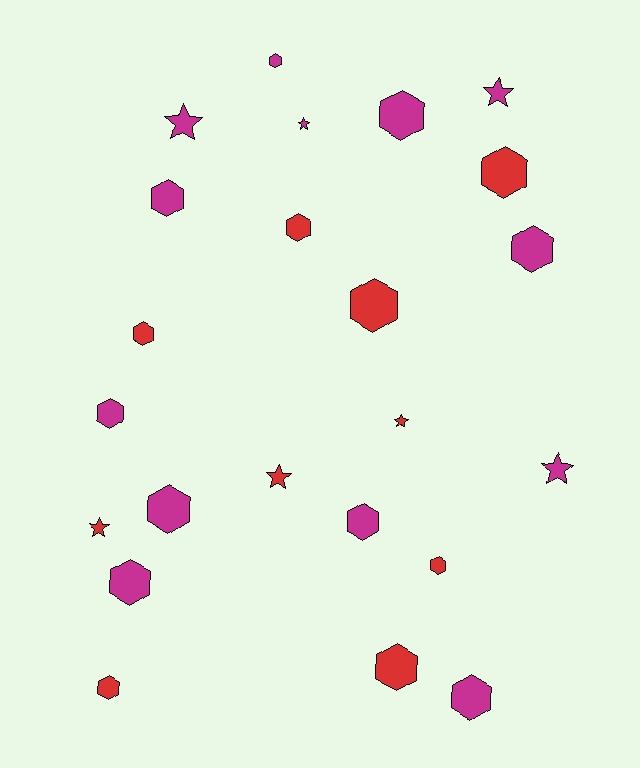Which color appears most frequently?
Magenta, with 13 objects.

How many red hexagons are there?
There are 7 red hexagons.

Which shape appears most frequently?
Hexagon, with 16 objects.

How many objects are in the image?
There are 23 objects.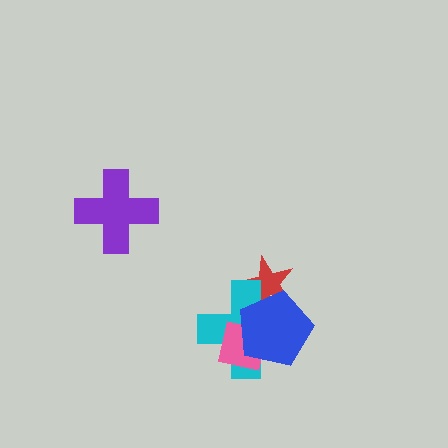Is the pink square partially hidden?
Yes, it is partially covered by another shape.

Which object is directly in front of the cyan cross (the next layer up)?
The pink square is directly in front of the cyan cross.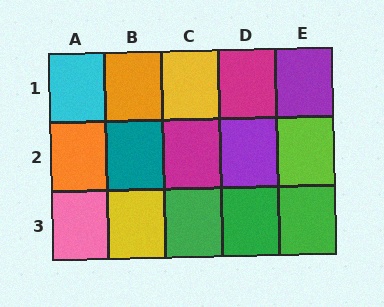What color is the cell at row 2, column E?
Lime.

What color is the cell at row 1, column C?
Yellow.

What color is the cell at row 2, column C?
Magenta.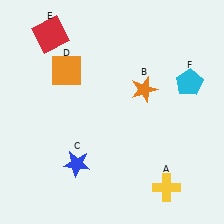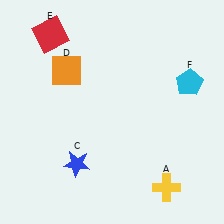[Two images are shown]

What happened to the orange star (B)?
The orange star (B) was removed in Image 2. It was in the top-right area of Image 1.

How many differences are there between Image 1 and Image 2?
There is 1 difference between the two images.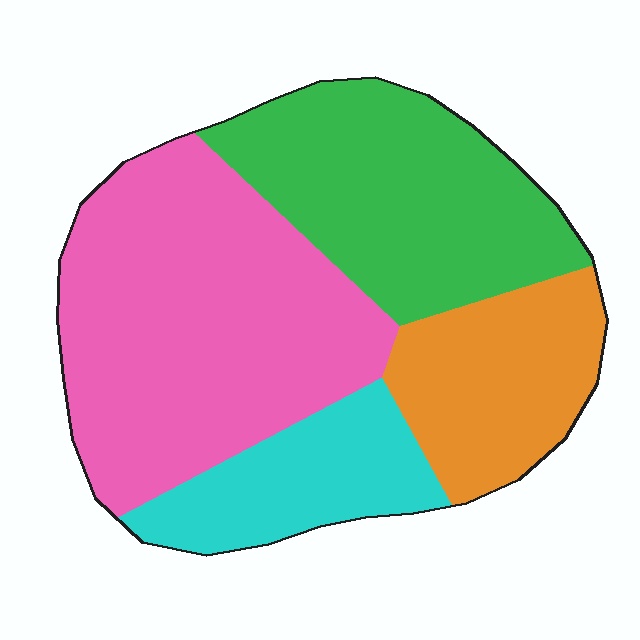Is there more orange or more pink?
Pink.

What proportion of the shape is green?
Green takes up about one quarter (1/4) of the shape.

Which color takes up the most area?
Pink, at roughly 40%.